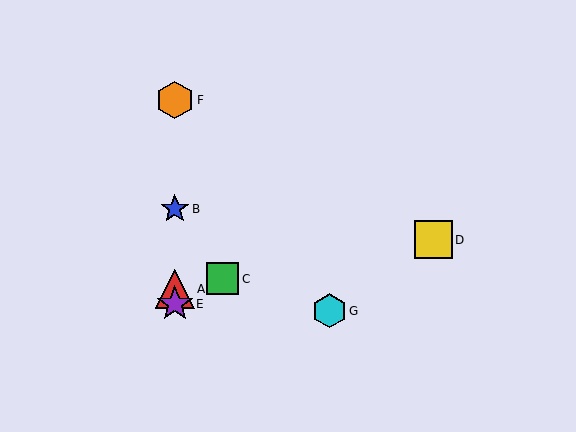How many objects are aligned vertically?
4 objects (A, B, E, F) are aligned vertically.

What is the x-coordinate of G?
Object G is at x≈329.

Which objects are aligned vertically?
Objects A, B, E, F are aligned vertically.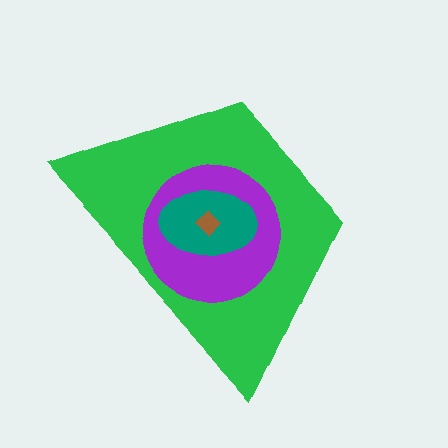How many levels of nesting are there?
4.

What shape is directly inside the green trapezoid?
The purple circle.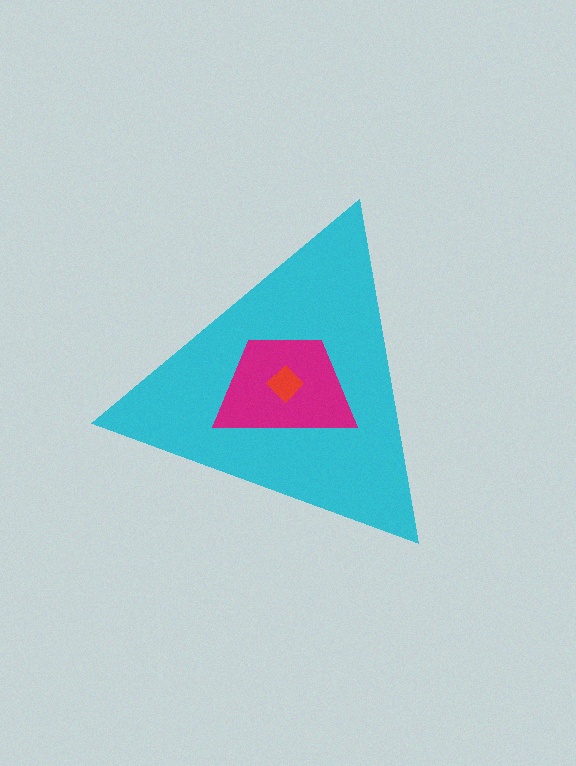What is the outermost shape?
The cyan triangle.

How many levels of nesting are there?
3.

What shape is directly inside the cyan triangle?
The magenta trapezoid.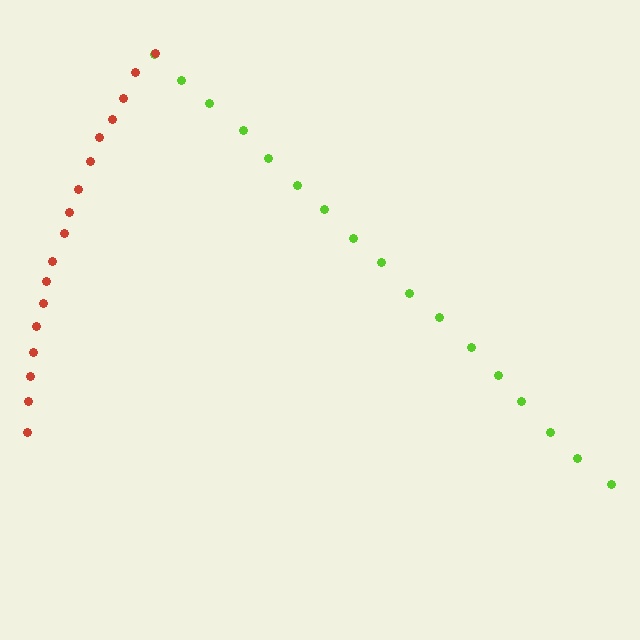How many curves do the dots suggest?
There are 2 distinct paths.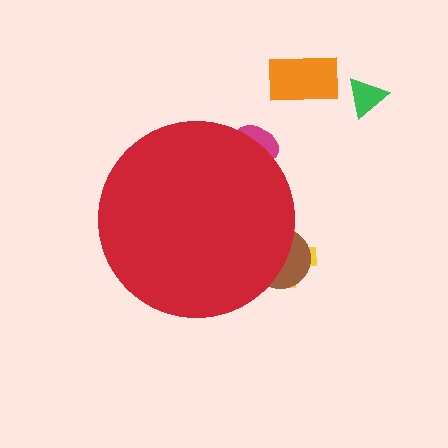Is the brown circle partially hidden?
Yes, the brown circle is partially hidden behind the red circle.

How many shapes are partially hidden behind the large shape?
3 shapes are partially hidden.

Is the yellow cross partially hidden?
Yes, the yellow cross is partially hidden behind the red circle.